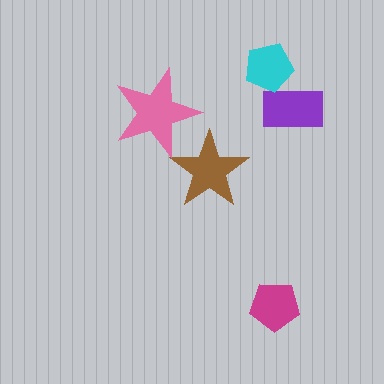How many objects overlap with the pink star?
1 object overlaps with the pink star.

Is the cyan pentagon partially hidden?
No, no other shape covers it.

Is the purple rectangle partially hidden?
Yes, it is partially covered by another shape.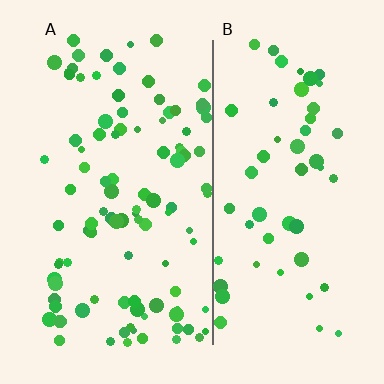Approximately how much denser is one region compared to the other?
Approximately 1.9× — region A over region B.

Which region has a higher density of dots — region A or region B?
A (the left).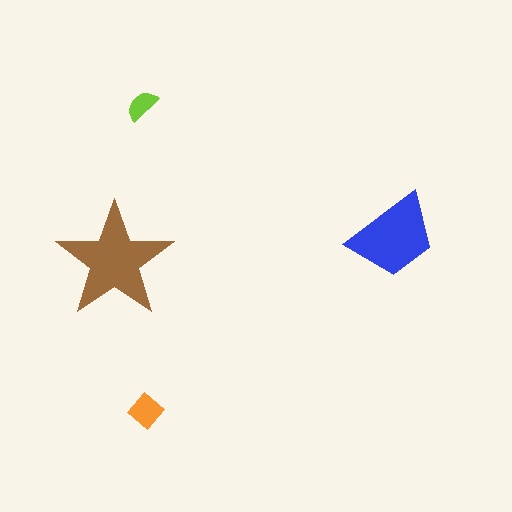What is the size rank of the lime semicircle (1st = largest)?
4th.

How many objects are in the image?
There are 4 objects in the image.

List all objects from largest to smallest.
The brown star, the blue trapezoid, the orange diamond, the lime semicircle.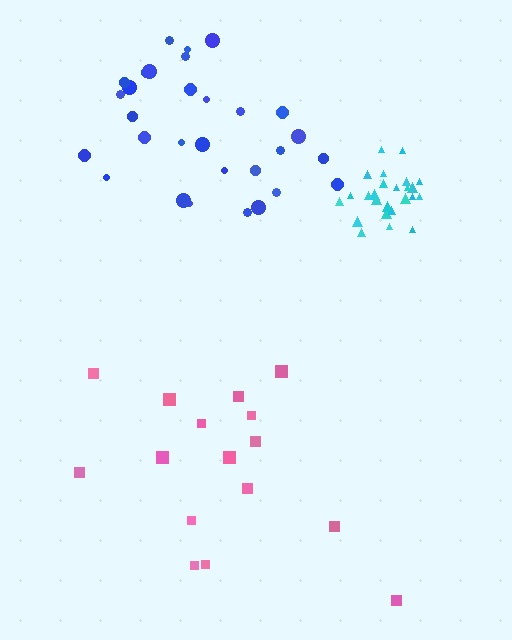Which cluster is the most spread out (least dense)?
Pink.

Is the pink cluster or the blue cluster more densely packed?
Blue.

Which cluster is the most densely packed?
Cyan.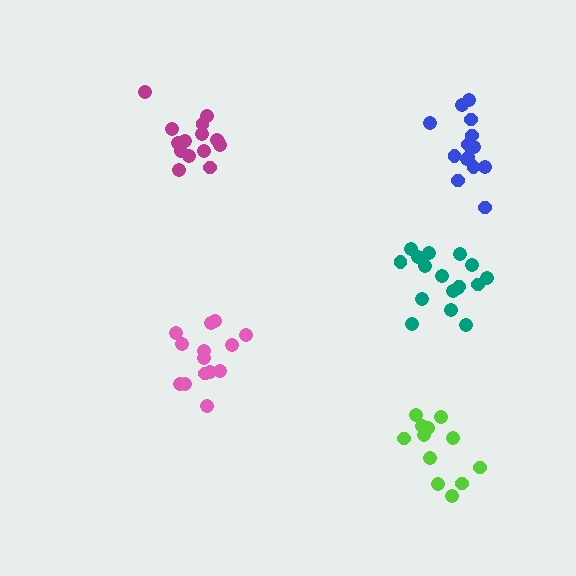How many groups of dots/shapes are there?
There are 5 groups.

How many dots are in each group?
Group 1: 14 dots, Group 2: 17 dots, Group 3: 16 dots, Group 4: 14 dots, Group 5: 12 dots (73 total).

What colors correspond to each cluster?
The clusters are colored: pink, teal, magenta, blue, lime.